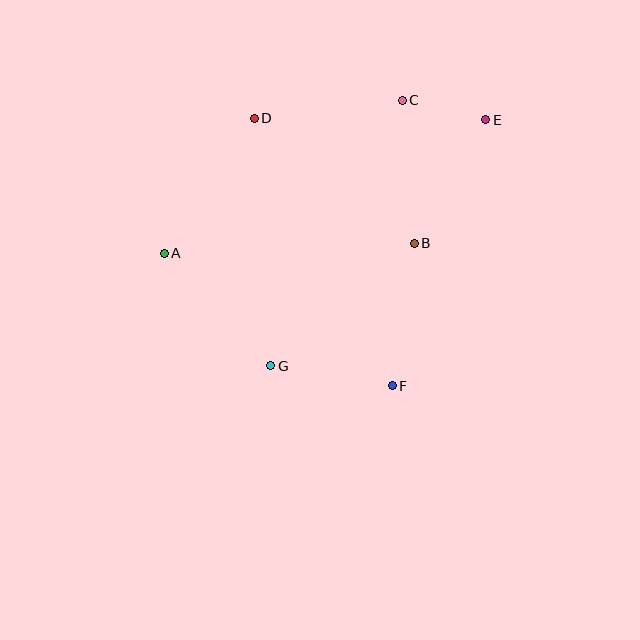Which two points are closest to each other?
Points C and E are closest to each other.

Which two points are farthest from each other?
Points A and E are farthest from each other.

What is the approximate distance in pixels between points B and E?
The distance between B and E is approximately 143 pixels.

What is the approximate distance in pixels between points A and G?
The distance between A and G is approximately 155 pixels.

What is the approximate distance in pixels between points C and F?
The distance between C and F is approximately 286 pixels.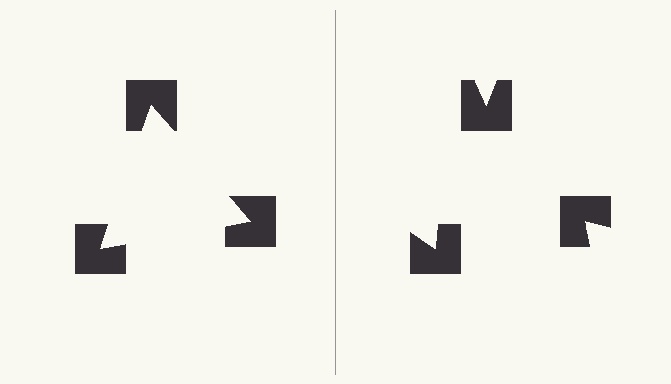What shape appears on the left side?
An illusory triangle.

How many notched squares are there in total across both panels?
6 — 3 on each side.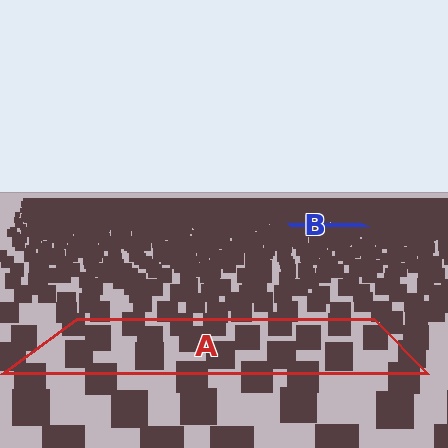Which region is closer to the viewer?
Region A is closer. The texture elements there are larger and more spread out.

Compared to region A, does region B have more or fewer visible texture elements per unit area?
Region B has more texture elements per unit area — they are packed more densely because it is farther away.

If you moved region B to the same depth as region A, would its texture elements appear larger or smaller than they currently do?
They would appear larger. At a closer depth, the same texture elements are projected at a bigger on-screen size.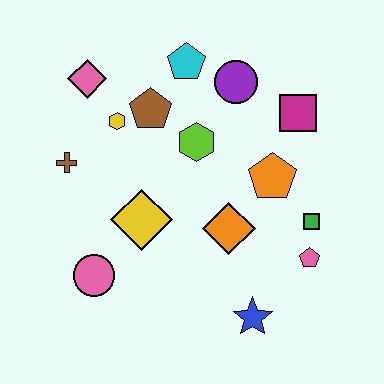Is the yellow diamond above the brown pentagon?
No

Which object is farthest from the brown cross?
The pink pentagon is farthest from the brown cross.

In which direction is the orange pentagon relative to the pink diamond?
The orange pentagon is to the right of the pink diamond.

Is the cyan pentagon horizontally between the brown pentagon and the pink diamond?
No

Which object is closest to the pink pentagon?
The green square is closest to the pink pentagon.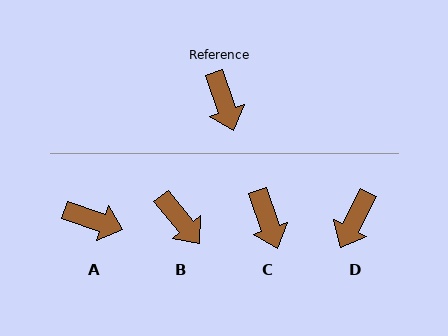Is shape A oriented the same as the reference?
No, it is off by about 53 degrees.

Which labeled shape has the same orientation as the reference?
C.